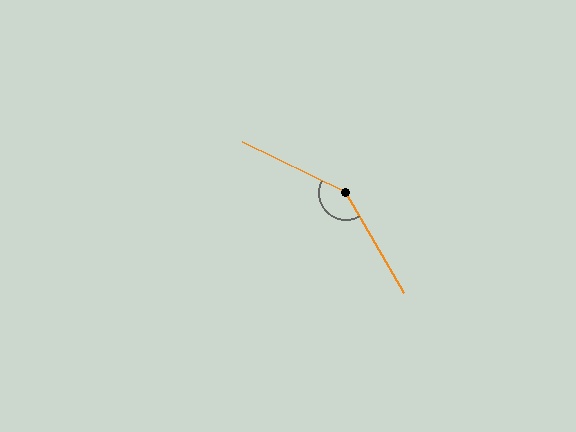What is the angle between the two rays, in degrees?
Approximately 146 degrees.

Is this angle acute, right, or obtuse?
It is obtuse.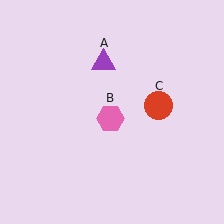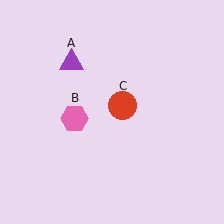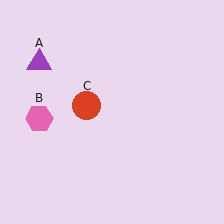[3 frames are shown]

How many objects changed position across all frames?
3 objects changed position: purple triangle (object A), pink hexagon (object B), red circle (object C).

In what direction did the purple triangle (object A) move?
The purple triangle (object A) moved left.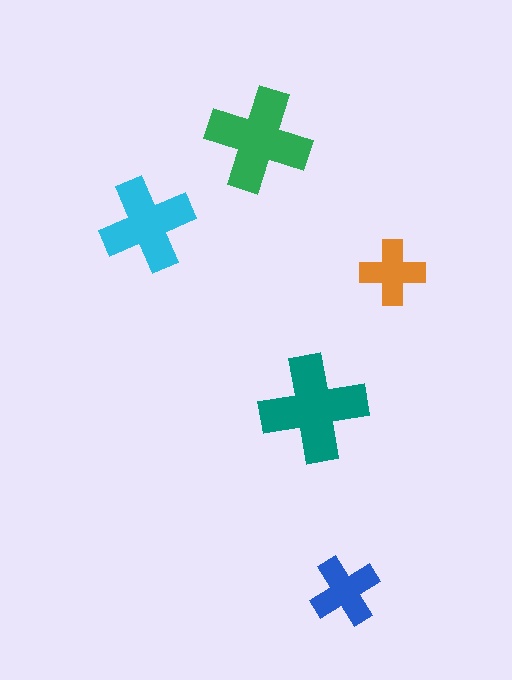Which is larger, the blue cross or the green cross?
The green one.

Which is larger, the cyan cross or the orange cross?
The cyan one.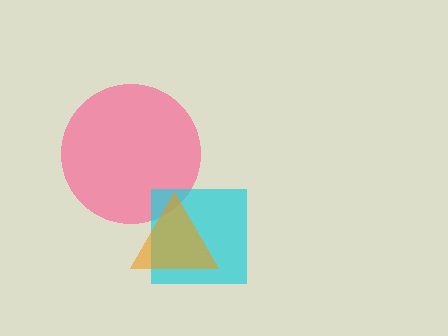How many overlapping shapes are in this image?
There are 3 overlapping shapes in the image.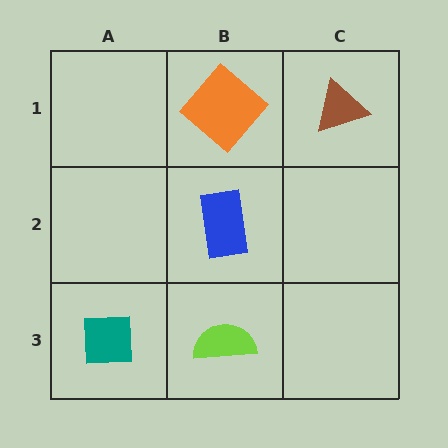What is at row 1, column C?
A brown triangle.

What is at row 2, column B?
A blue rectangle.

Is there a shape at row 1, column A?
No, that cell is empty.